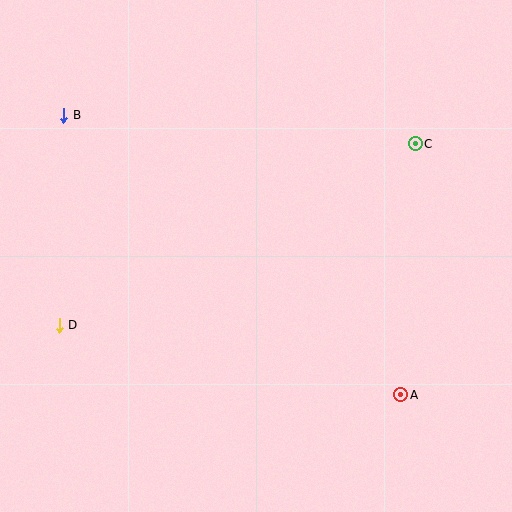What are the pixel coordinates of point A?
Point A is at (401, 395).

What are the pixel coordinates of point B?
Point B is at (64, 115).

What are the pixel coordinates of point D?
Point D is at (59, 325).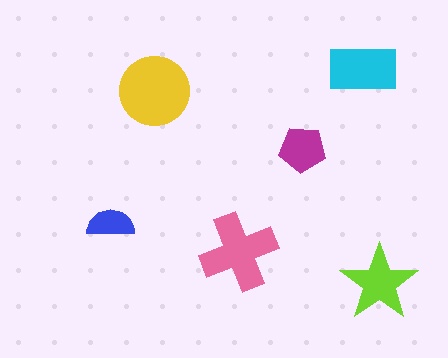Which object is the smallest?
The blue semicircle.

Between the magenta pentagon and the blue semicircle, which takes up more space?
The magenta pentagon.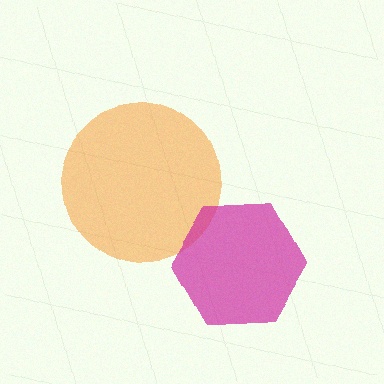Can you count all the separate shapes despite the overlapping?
Yes, there are 2 separate shapes.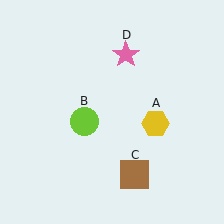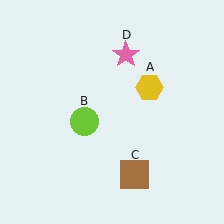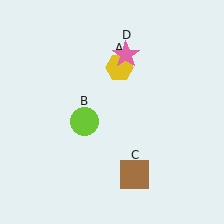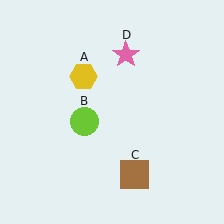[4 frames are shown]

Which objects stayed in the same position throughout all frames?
Lime circle (object B) and brown square (object C) and pink star (object D) remained stationary.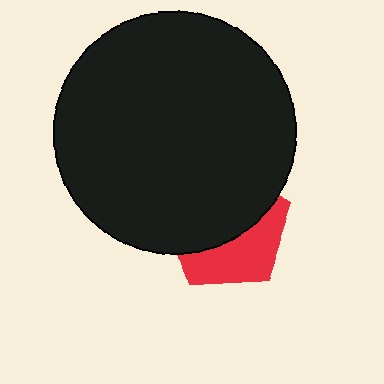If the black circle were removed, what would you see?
You would see the complete red pentagon.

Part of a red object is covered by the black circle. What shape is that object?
It is a pentagon.